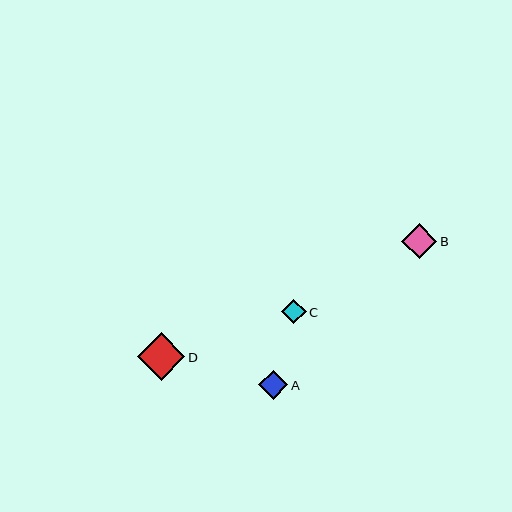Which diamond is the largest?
Diamond D is the largest with a size of approximately 48 pixels.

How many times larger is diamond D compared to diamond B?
Diamond D is approximately 1.4 times the size of diamond B.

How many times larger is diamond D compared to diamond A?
Diamond D is approximately 1.6 times the size of diamond A.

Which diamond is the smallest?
Diamond C is the smallest with a size of approximately 25 pixels.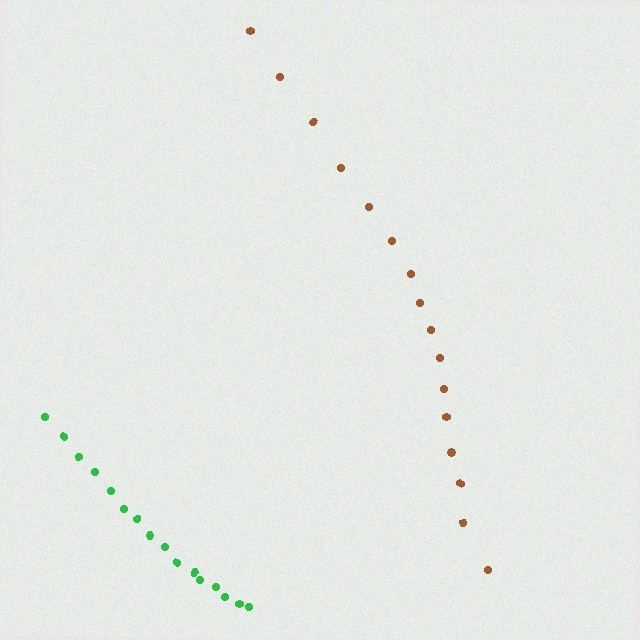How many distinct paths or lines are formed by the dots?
There are 2 distinct paths.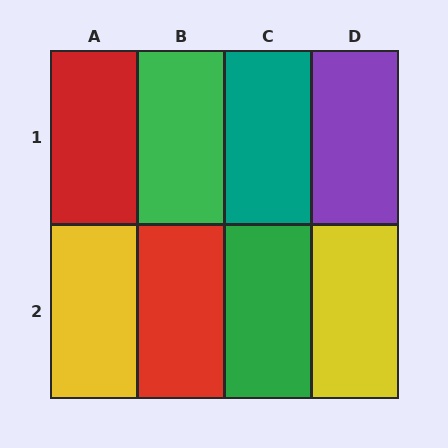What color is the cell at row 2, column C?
Green.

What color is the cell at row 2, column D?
Yellow.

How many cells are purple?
1 cell is purple.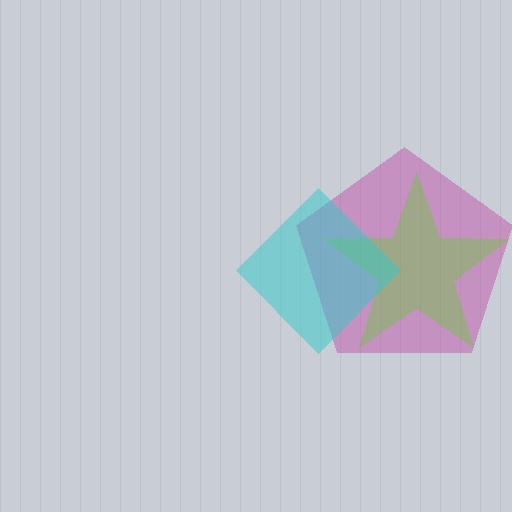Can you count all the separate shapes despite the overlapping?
Yes, there are 3 separate shapes.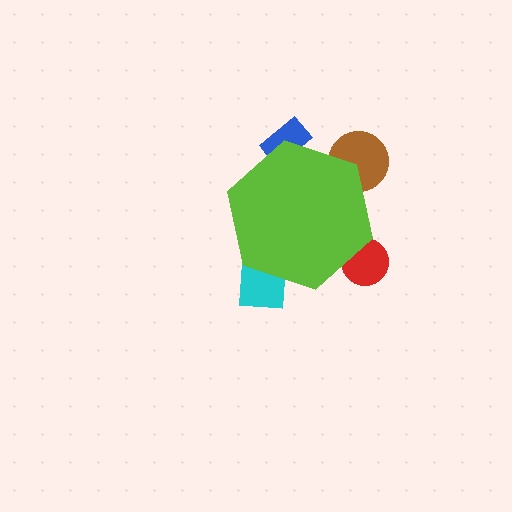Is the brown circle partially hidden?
Yes, the brown circle is partially hidden behind the lime hexagon.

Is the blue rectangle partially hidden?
Yes, the blue rectangle is partially hidden behind the lime hexagon.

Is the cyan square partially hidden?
Yes, the cyan square is partially hidden behind the lime hexagon.